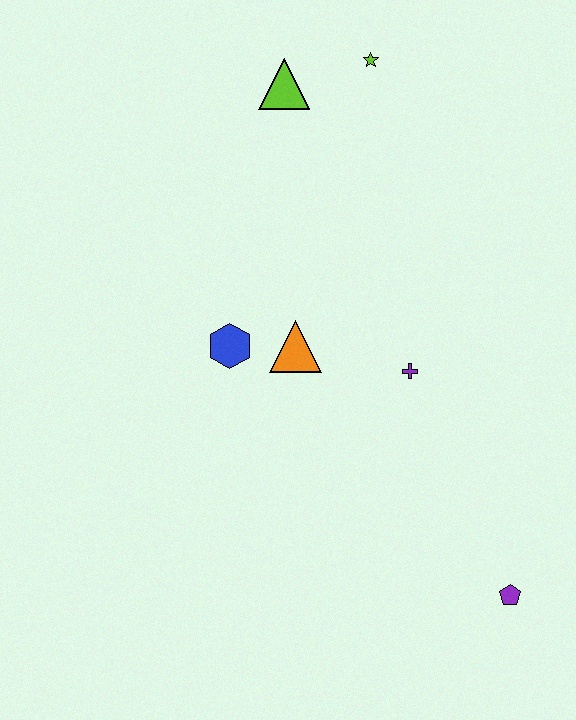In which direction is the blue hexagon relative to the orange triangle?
The blue hexagon is to the left of the orange triangle.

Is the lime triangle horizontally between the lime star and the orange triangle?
No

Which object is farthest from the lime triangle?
The purple pentagon is farthest from the lime triangle.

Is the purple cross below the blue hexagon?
Yes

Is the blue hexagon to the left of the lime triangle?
Yes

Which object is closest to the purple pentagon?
The purple cross is closest to the purple pentagon.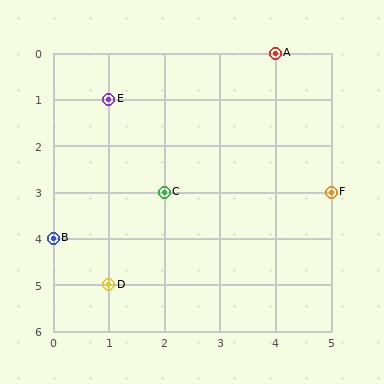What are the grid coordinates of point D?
Point D is at grid coordinates (1, 5).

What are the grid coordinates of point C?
Point C is at grid coordinates (2, 3).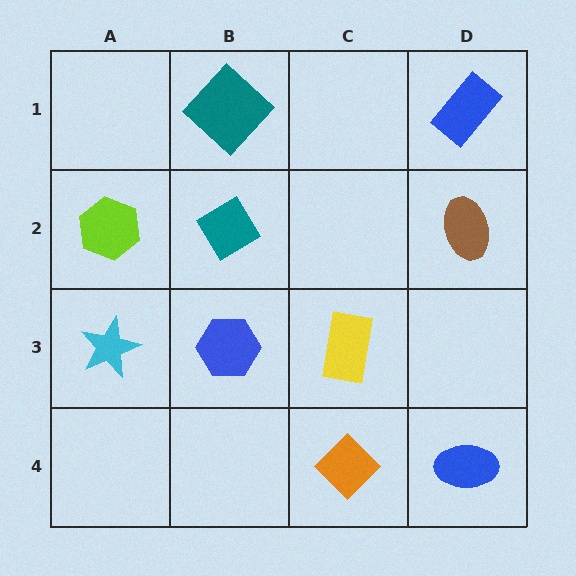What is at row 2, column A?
A lime hexagon.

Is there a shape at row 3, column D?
No, that cell is empty.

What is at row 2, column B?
A teal diamond.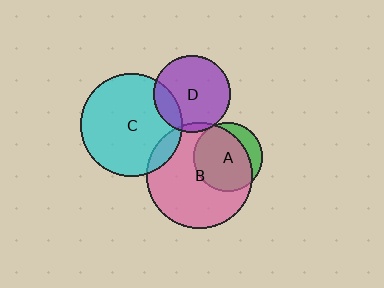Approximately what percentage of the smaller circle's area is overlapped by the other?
Approximately 5%.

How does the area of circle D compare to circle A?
Approximately 1.2 times.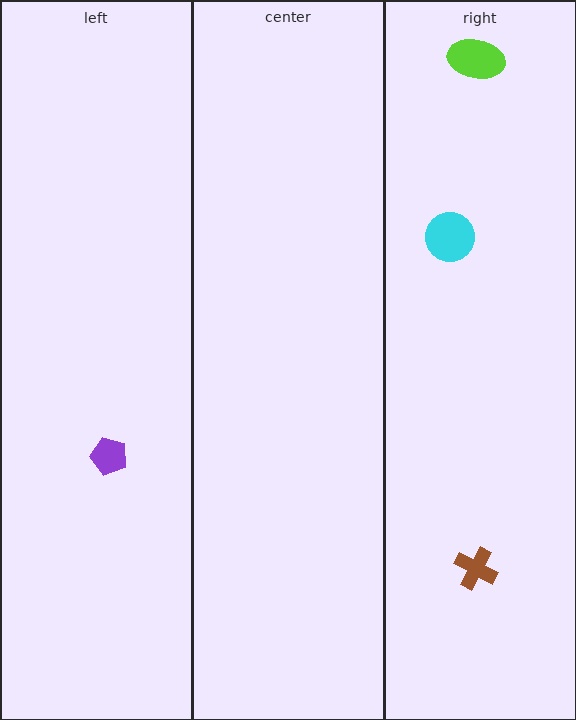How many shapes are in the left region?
1.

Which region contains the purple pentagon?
The left region.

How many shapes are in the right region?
3.